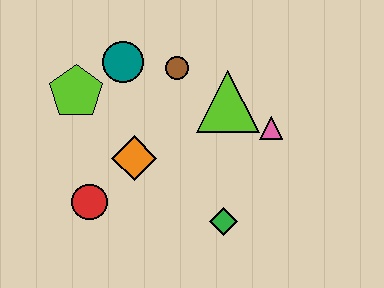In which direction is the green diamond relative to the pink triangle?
The green diamond is below the pink triangle.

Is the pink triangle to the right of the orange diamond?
Yes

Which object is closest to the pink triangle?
The lime triangle is closest to the pink triangle.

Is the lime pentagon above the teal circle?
No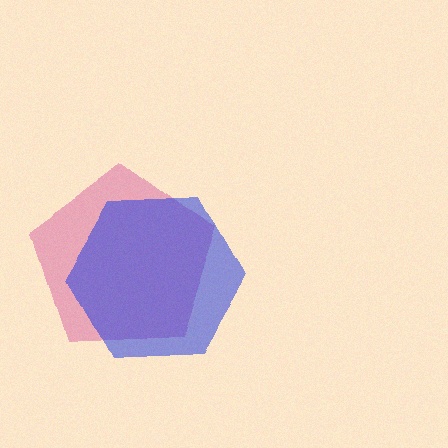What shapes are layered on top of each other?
The layered shapes are: a pink pentagon, a blue hexagon.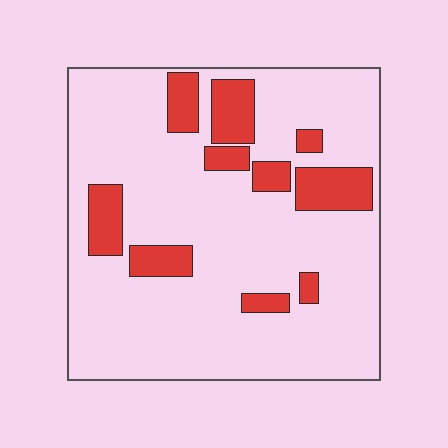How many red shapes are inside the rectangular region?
10.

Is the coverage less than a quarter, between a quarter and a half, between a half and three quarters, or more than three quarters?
Less than a quarter.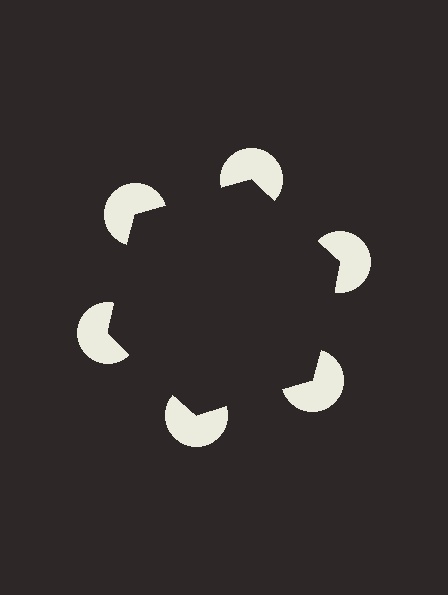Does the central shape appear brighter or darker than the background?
It typically appears slightly darker than the background, even though no actual brightness change is drawn.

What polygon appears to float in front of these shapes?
An illusory hexagon — its edges are inferred from the aligned wedge cuts in the pac-man discs, not physically drawn.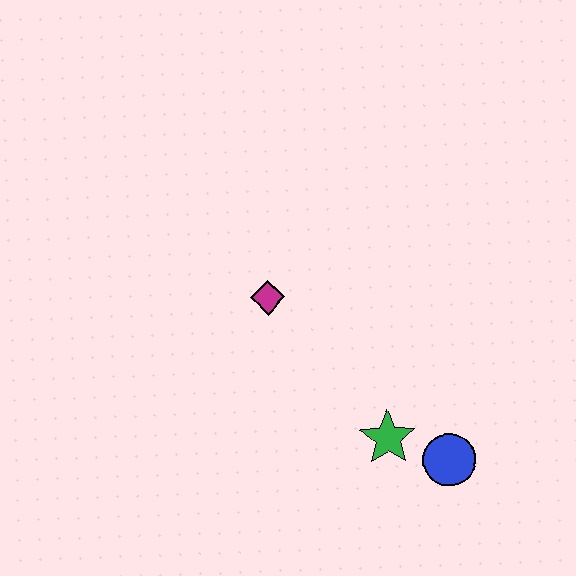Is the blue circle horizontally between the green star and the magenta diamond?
No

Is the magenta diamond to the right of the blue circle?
No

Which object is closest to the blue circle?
The green star is closest to the blue circle.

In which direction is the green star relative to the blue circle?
The green star is to the left of the blue circle.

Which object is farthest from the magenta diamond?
The blue circle is farthest from the magenta diamond.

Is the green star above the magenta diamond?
No